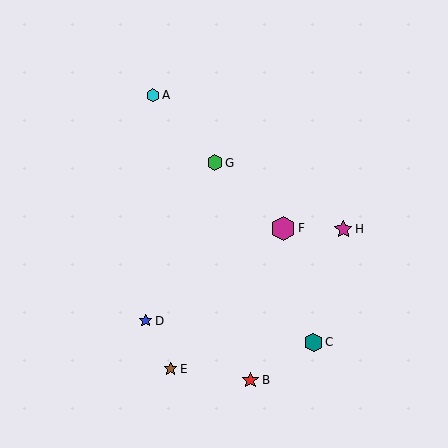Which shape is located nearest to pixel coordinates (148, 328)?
The blue star (labeled D) at (146, 321) is nearest to that location.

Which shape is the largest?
The magenta hexagon (labeled F) is the largest.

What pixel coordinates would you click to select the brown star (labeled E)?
Click at (171, 369) to select the brown star E.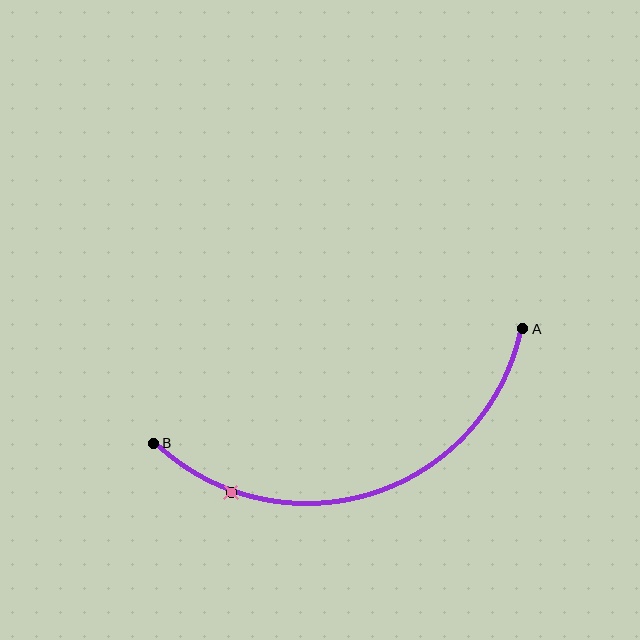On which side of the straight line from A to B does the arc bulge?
The arc bulges below the straight line connecting A and B.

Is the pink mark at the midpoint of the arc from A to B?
No. The pink mark lies on the arc but is closer to endpoint B. The arc midpoint would be at the point on the curve equidistant along the arc from both A and B.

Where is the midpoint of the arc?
The arc midpoint is the point on the curve farthest from the straight line joining A and B. It sits below that line.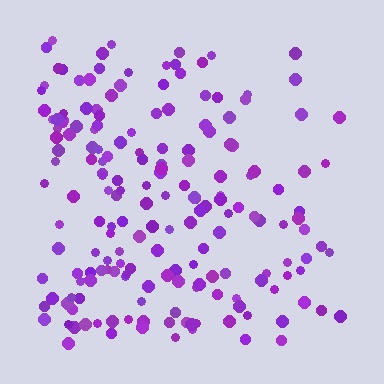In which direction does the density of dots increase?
From right to left, with the left side densest.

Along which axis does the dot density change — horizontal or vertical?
Horizontal.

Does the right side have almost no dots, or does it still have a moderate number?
Still a moderate number, just noticeably fewer than the left.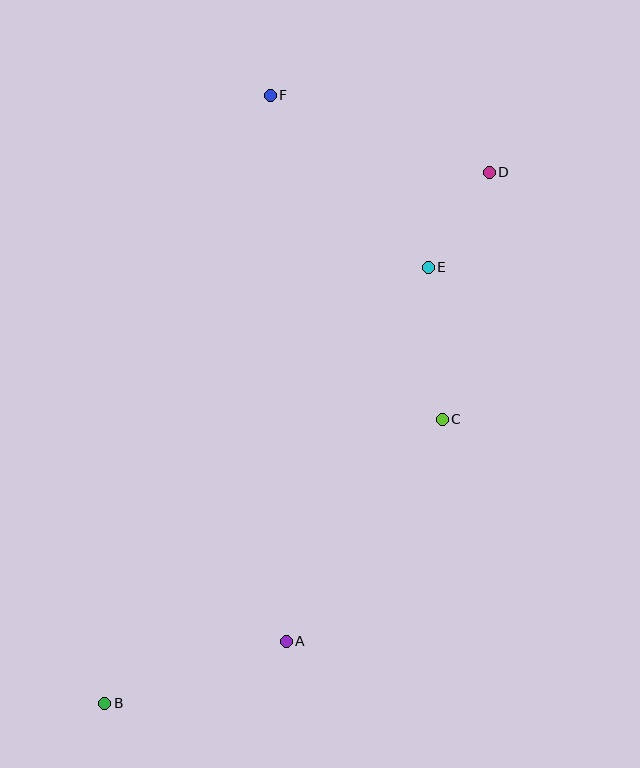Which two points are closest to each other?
Points D and E are closest to each other.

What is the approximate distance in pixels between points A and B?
The distance between A and B is approximately 192 pixels.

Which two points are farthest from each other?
Points B and D are farthest from each other.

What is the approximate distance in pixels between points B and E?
The distance between B and E is approximately 543 pixels.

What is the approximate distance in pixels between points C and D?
The distance between C and D is approximately 251 pixels.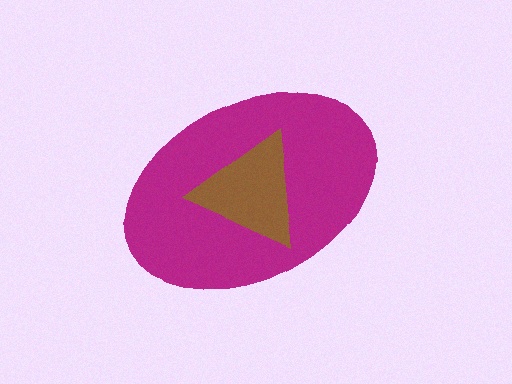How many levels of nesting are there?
2.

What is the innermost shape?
The brown triangle.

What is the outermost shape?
The magenta ellipse.